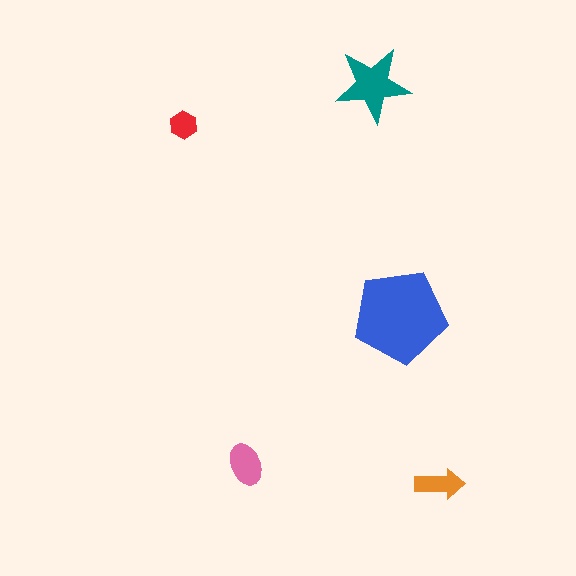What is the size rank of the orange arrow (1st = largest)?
4th.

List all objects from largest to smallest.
The blue pentagon, the teal star, the pink ellipse, the orange arrow, the red hexagon.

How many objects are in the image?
There are 5 objects in the image.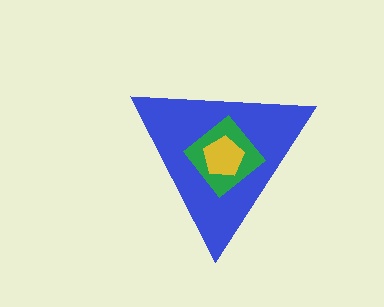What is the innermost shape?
The yellow pentagon.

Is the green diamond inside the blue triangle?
Yes.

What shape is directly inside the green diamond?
The yellow pentagon.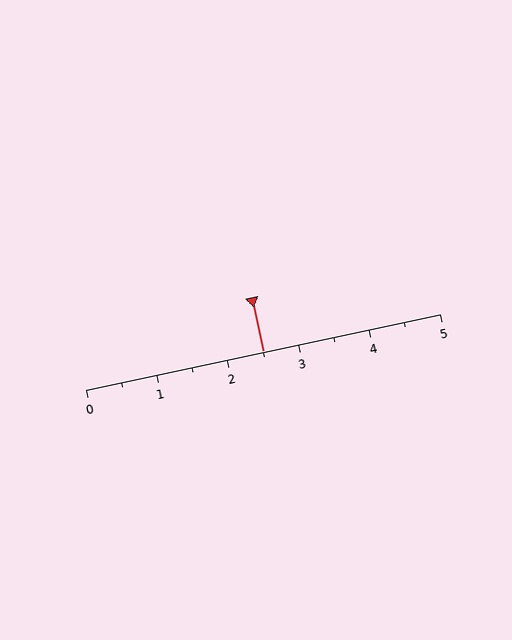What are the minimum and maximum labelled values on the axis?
The axis runs from 0 to 5.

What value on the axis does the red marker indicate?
The marker indicates approximately 2.5.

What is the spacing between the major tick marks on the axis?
The major ticks are spaced 1 apart.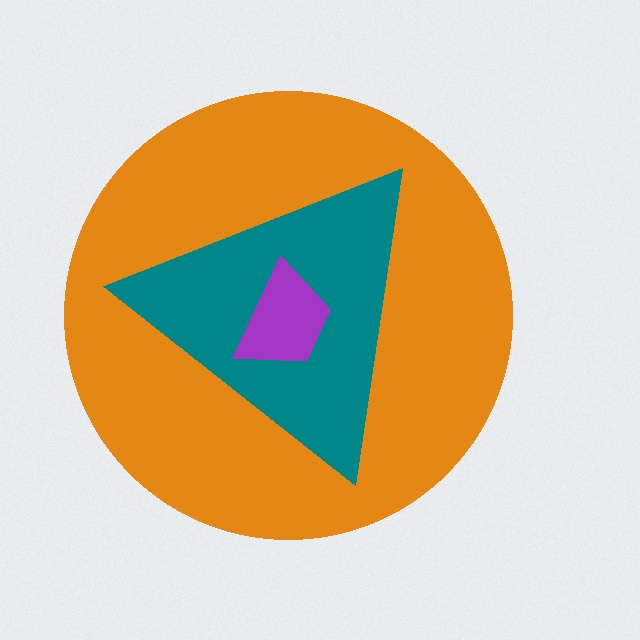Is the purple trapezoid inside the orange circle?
Yes.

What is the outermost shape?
The orange circle.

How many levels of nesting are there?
3.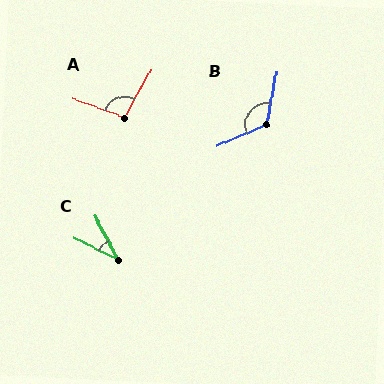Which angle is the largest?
B, at approximately 124 degrees.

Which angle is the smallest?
C, at approximately 35 degrees.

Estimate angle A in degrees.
Approximately 100 degrees.